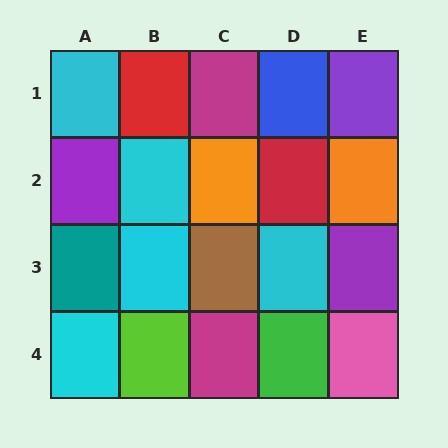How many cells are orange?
2 cells are orange.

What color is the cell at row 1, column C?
Magenta.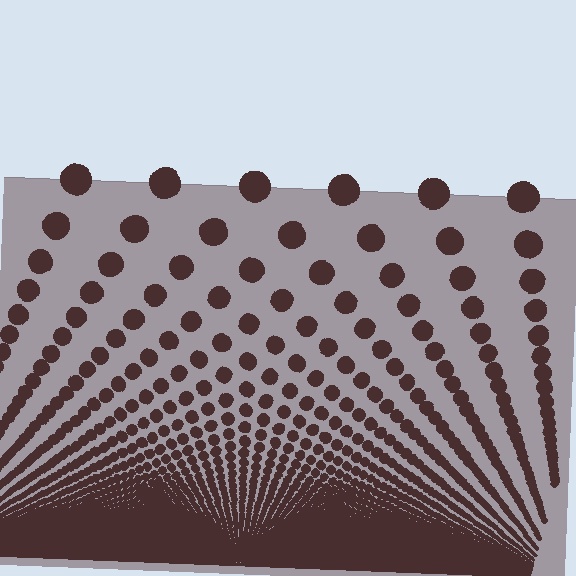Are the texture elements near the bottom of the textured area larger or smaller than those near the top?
Smaller. The gradient is inverted — elements near the bottom are smaller and denser.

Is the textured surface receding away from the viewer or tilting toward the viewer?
The surface appears to tilt toward the viewer. Texture elements get larger and sparser toward the top.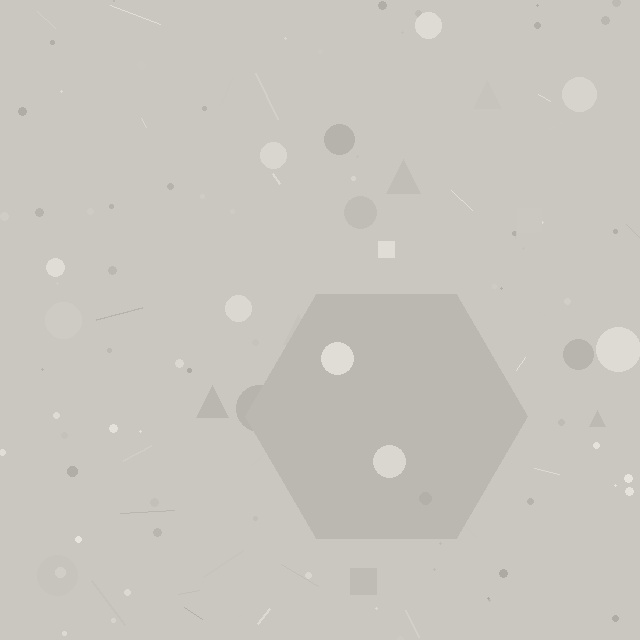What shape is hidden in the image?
A hexagon is hidden in the image.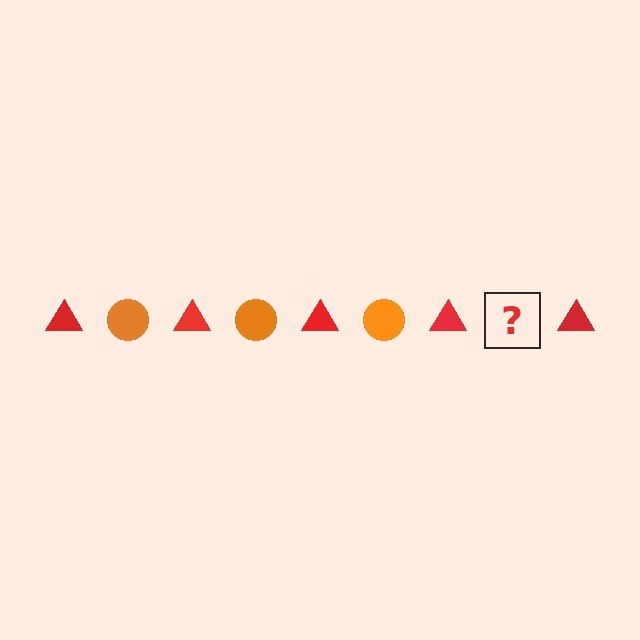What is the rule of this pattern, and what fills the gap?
The rule is that the pattern alternates between red triangle and orange circle. The gap should be filled with an orange circle.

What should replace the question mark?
The question mark should be replaced with an orange circle.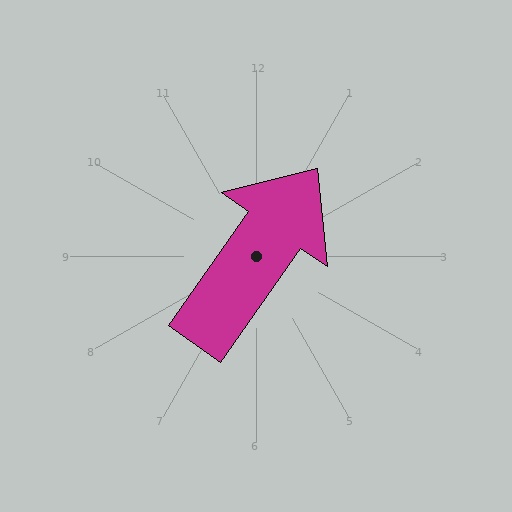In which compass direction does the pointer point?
Northeast.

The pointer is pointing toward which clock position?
Roughly 1 o'clock.